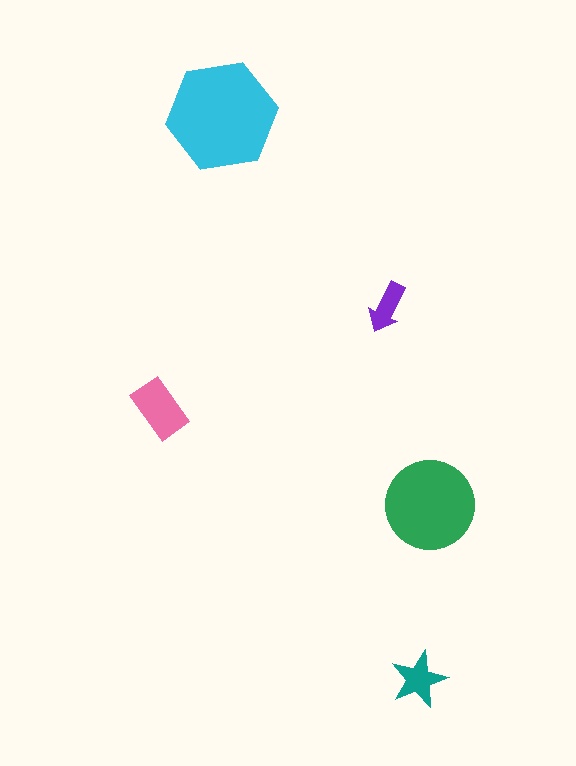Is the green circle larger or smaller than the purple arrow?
Larger.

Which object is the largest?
The cyan hexagon.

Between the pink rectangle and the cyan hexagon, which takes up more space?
The cyan hexagon.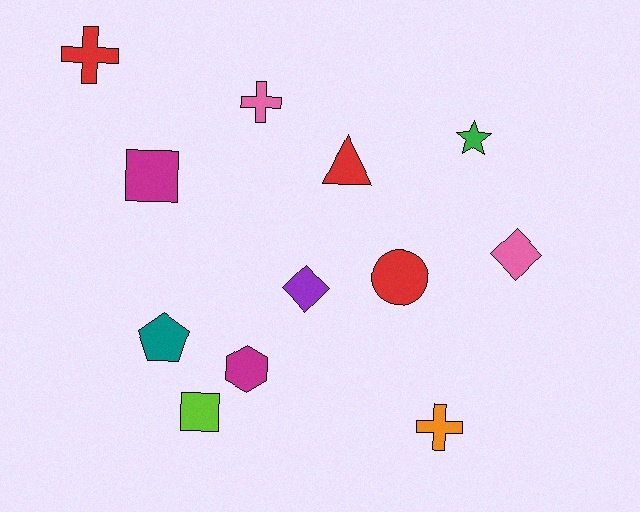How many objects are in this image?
There are 12 objects.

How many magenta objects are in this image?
There are 2 magenta objects.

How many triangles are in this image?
There is 1 triangle.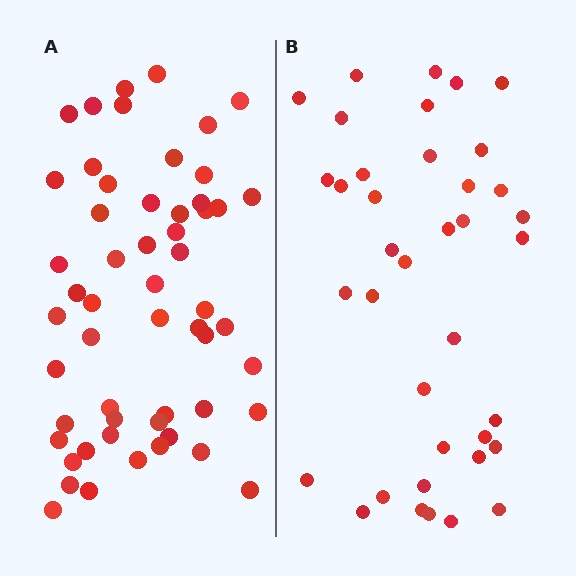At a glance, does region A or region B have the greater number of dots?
Region A (the left region) has more dots.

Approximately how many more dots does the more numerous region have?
Region A has approximately 15 more dots than region B.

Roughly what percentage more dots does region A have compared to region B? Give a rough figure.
About 45% more.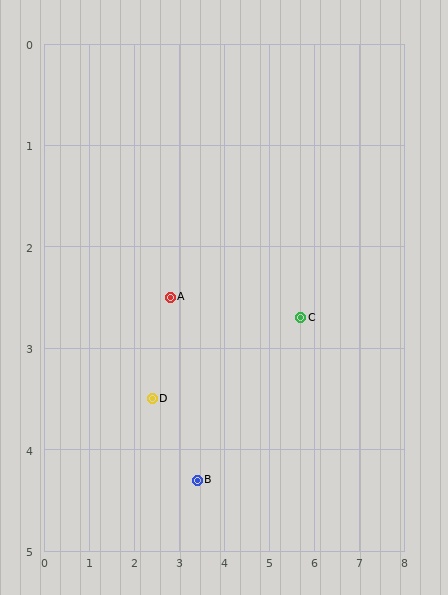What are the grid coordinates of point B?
Point B is at approximately (3.4, 4.3).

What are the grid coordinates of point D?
Point D is at approximately (2.4, 3.5).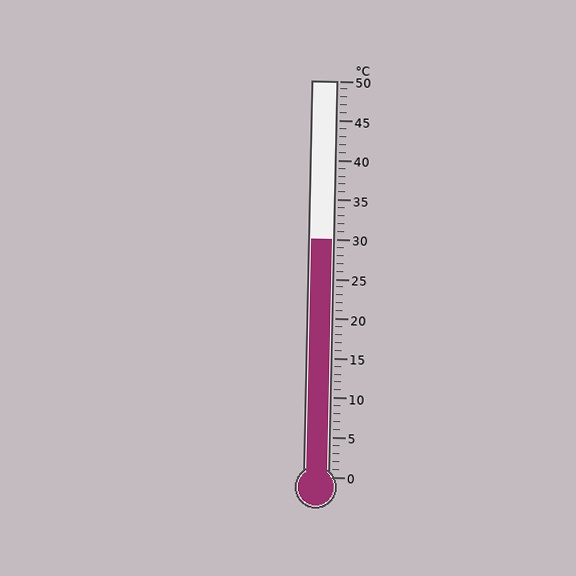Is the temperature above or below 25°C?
The temperature is above 25°C.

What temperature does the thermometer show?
The thermometer shows approximately 30°C.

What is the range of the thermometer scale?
The thermometer scale ranges from 0°C to 50°C.